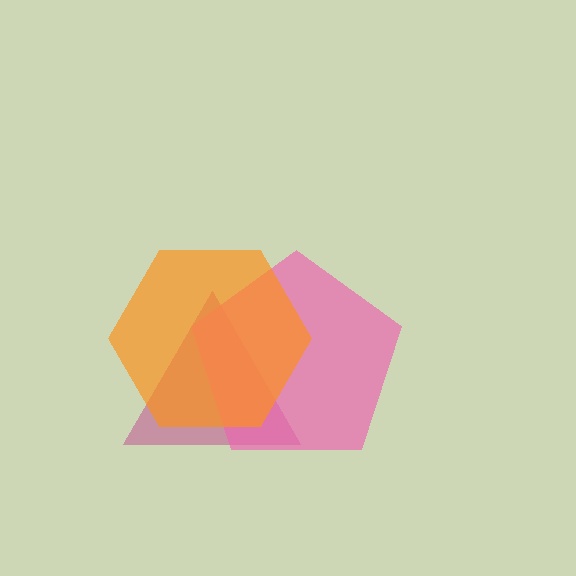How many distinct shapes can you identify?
There are 3 distinct shapes: a magenta triangle, a pink pentagon, an orange hexagon.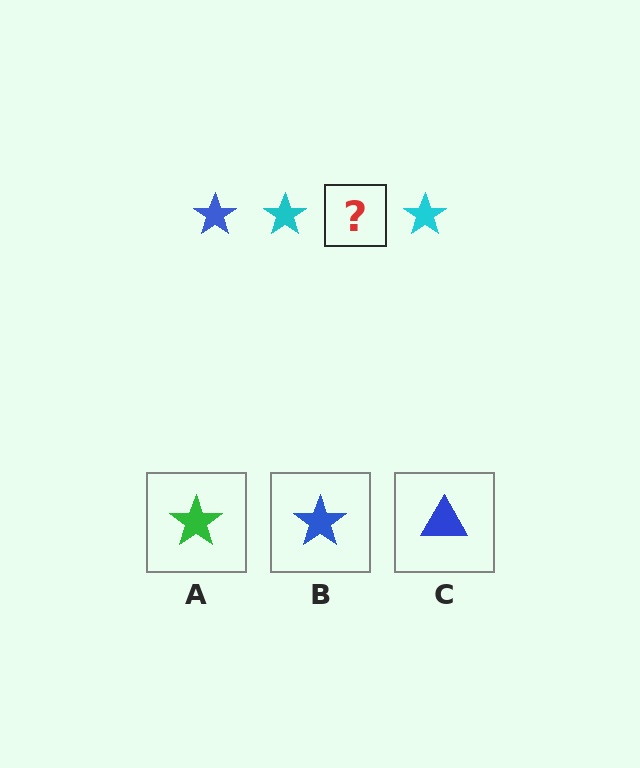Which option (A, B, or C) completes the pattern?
B.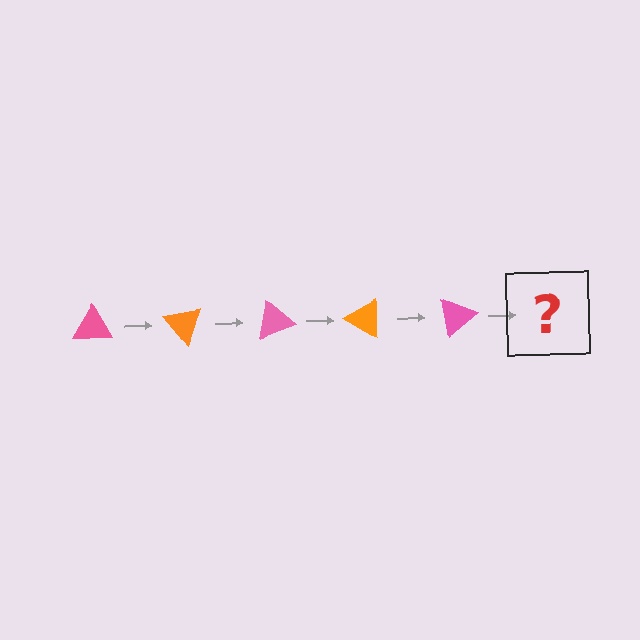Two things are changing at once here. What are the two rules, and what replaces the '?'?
The two rules are that it rotates 50 degrees each step and the color cycles through pink and orange. The '?' should be an orange triangle, rotated 250 degrees from the start.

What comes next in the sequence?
The next element should be an orange triangle, rotated 250 degrees from the start.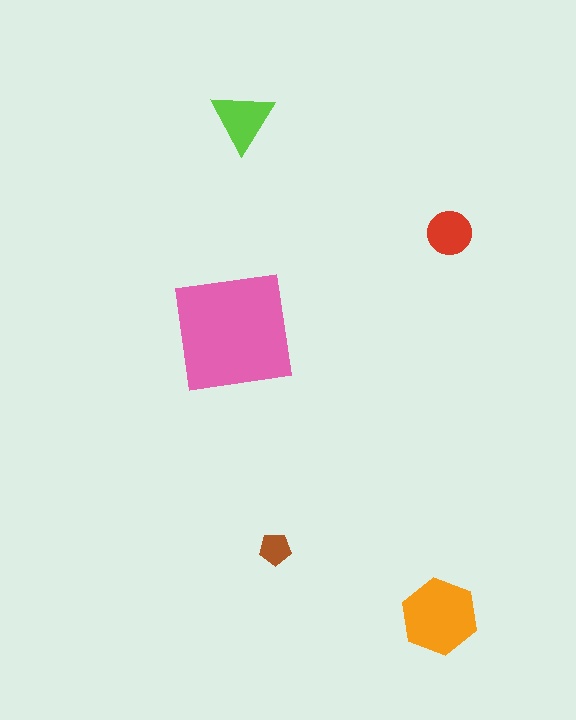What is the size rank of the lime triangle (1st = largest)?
3rd.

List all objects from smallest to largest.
The brown pentagon, the red circle, the lime triangle, the orange hexagon, the pink square.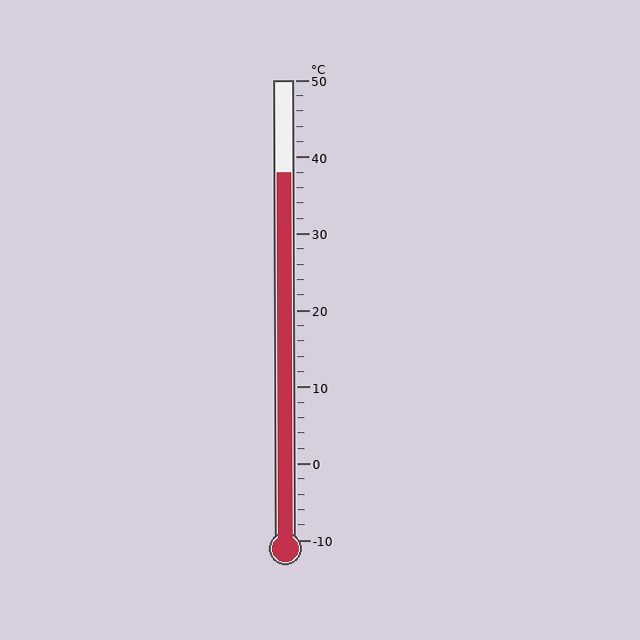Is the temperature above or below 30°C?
The temperature is above 30°C.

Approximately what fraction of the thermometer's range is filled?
The thermometer is filled to approximately 80% of its range.